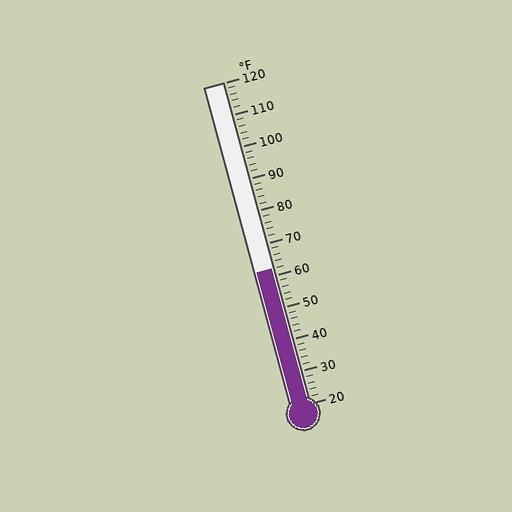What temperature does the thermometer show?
The thermometer shows approximately 62°F.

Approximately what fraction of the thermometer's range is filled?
The thermometer is filled to approximately 40% of its range.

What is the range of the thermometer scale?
The thermometer scale ranges from 20°F to 120°F.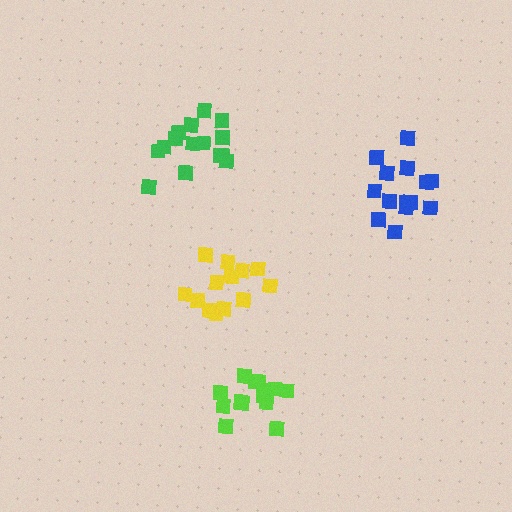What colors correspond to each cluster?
The clusters are colored: green, yellow, blue, lime.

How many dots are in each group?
Group 1: 15 dots, Group 2: 13 dots, Group 3: 15 dots, Group 4: 15 dots (58 total).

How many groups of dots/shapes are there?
There are 4 groups.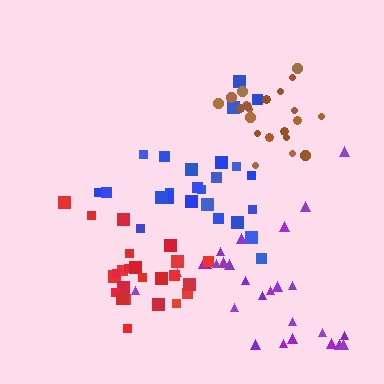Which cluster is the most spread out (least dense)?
Purple.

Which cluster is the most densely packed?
Brown.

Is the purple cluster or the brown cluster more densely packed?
Brown.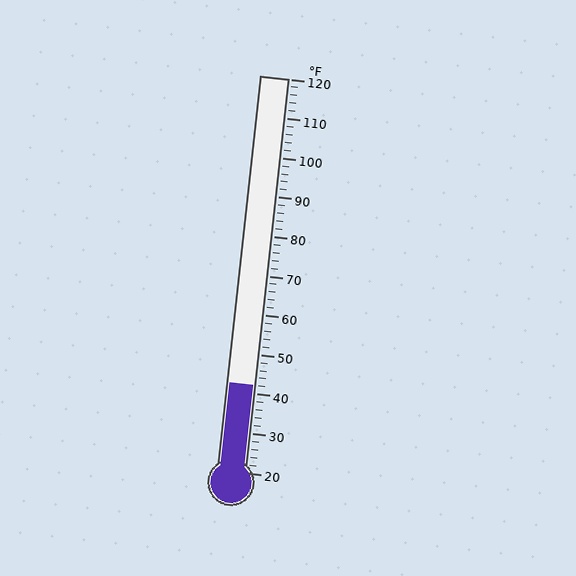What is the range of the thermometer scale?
The thermometer scale ranges from 20°F to 120°F.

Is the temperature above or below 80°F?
The temperature is below 80°F.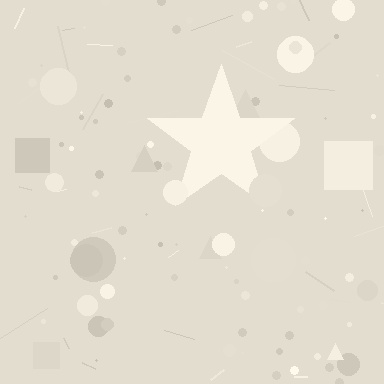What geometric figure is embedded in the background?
A star is embedded in the background.